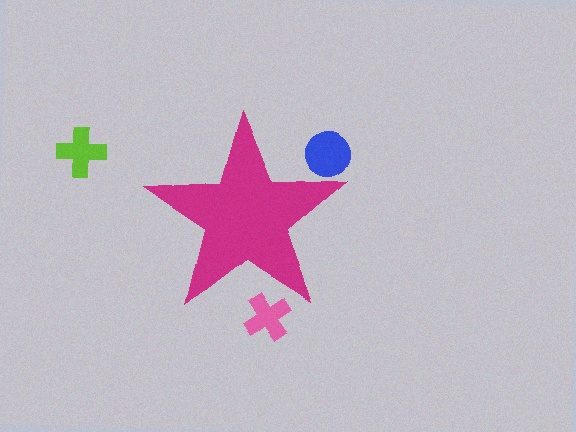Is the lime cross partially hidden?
No, the lime cross is fully visible.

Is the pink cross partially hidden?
Yes, the pink cross is partially hidden behind the magenta star.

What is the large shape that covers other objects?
A magenta star.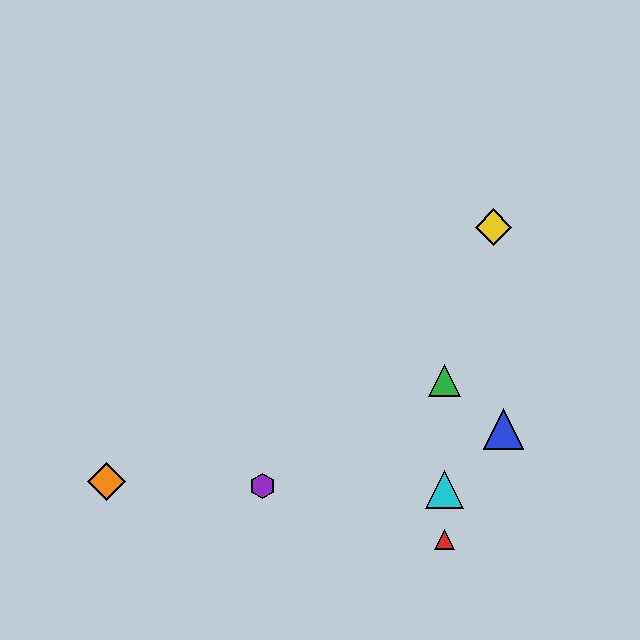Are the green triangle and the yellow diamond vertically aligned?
No, the green triangle is at x≈445 and the yellow diamond is at x≈493.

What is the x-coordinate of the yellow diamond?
The yellow diamond is at x≈493.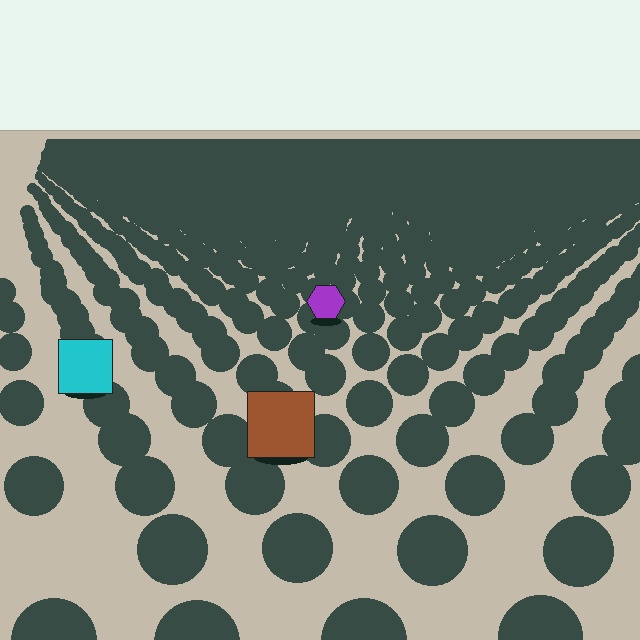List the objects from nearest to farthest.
From nearest to farthest: the brown square, the cyan square, the purple hexagon.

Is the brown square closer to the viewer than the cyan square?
Yes. The brown square is closer — you can tell from the texture gradient: the ground texture is coarser near it.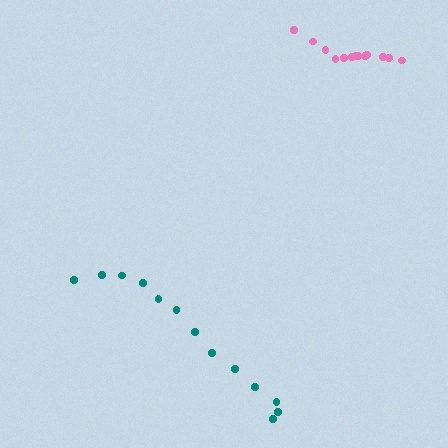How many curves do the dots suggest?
There are 2 distinct paths.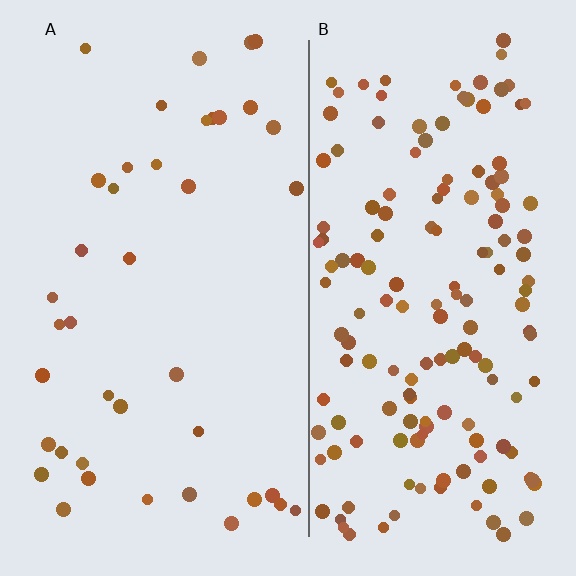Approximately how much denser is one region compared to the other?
Approximately 3.9× — region B over region A.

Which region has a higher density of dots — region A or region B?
B (the right).